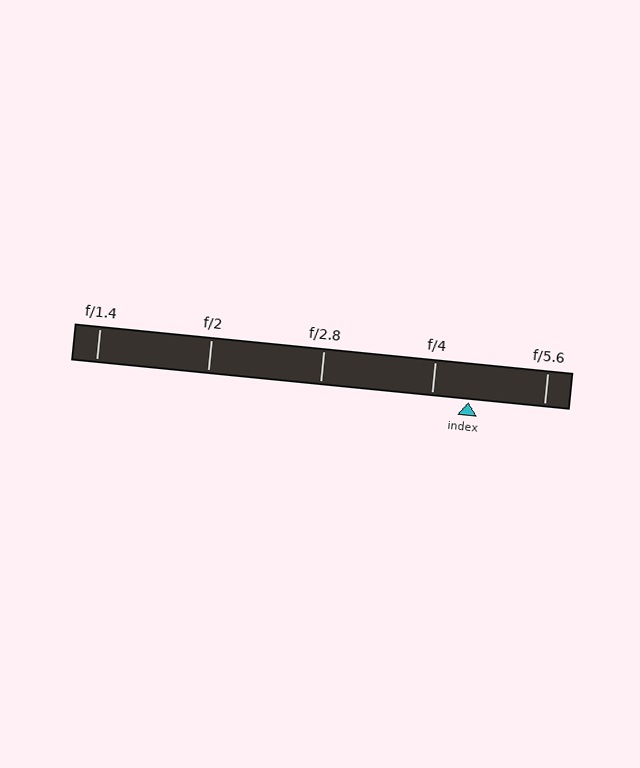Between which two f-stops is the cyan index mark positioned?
The index mark is between f/4 and f/5.6.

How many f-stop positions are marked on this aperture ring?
There are 5 f-stop positions marked.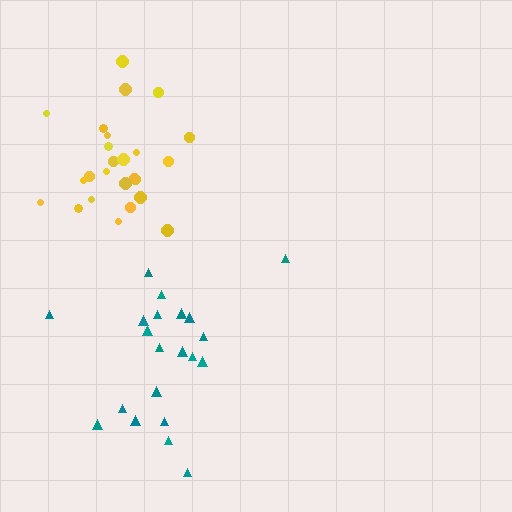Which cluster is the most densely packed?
Yellow.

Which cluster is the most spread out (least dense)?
Teal.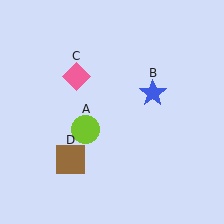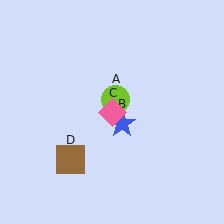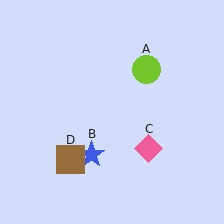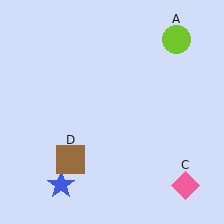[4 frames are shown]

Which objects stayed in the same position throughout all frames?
Brown square (object D) remained stationary.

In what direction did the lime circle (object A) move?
The lime circle (object A) moved up and to the right.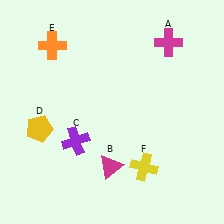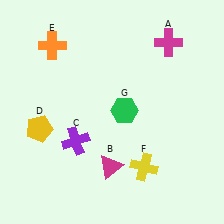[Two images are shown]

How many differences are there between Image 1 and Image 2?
There is 1 difference between the two images.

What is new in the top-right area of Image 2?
A green hexagon (G) was added in the top-right area of Image 2.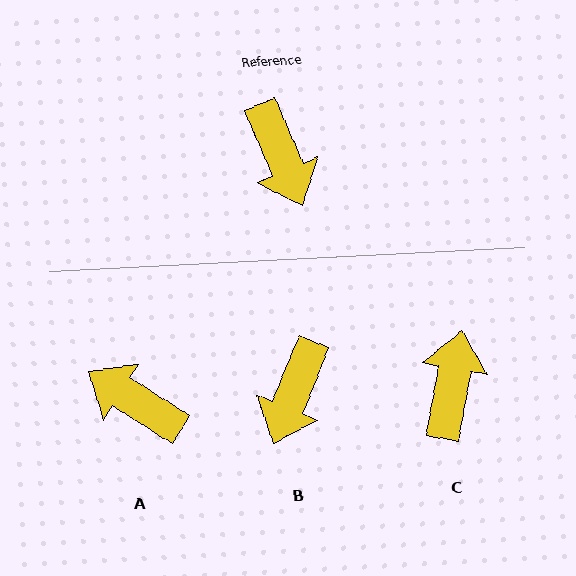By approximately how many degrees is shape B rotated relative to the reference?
Approximately 45 degrees clockwise.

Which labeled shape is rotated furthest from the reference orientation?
C, about 147 degrees away.